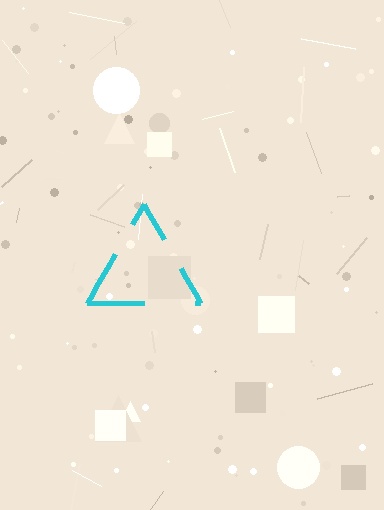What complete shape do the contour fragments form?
The contour fragments form a triangle.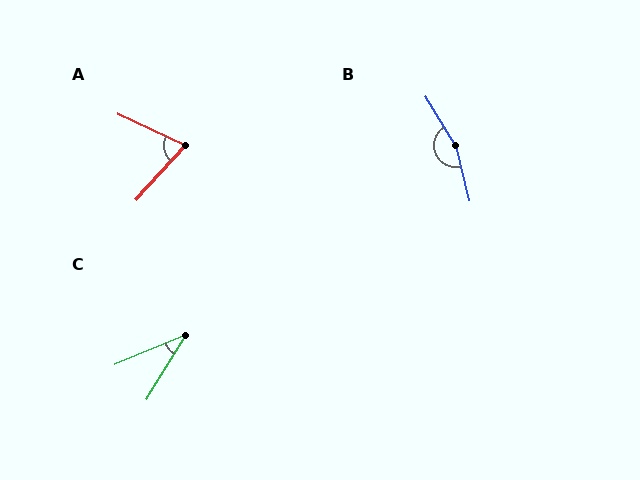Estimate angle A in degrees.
Approximately 73 degrees.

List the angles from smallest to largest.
C (36°), A (73°), B (163°).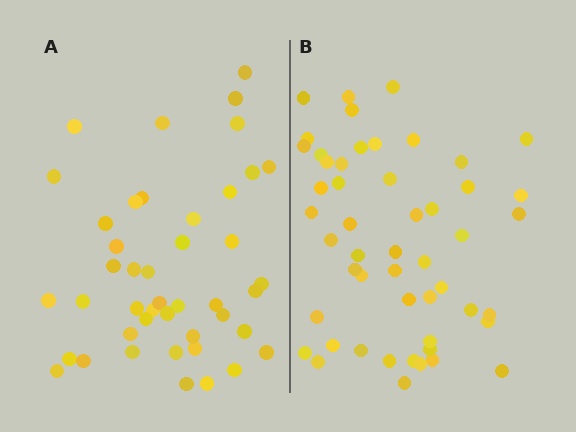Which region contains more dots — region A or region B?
Region B (the right region) has more dots.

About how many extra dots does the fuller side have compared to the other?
Region B has roughly 8 or so more dots than region A.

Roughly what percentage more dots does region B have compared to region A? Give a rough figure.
About 15% more.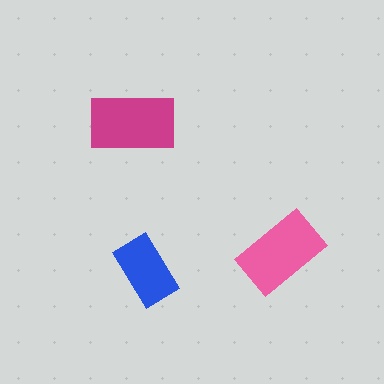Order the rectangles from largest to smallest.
the magenta one, the pink one, the blue one.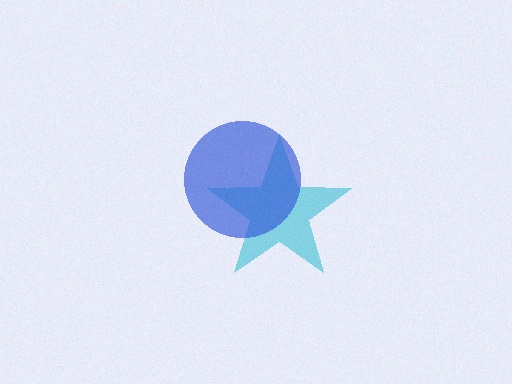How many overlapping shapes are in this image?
There are 2 overlapping shapes in the image.